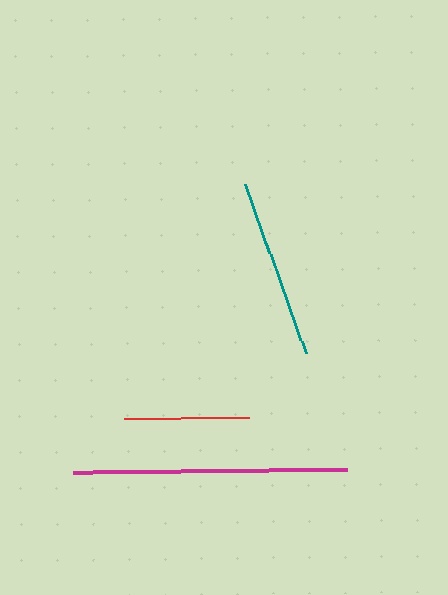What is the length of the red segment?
The red segment is approximately 124 pixels long.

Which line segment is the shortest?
The red line is the shortest at approximately 124 pixels.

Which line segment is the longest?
The magenta line is the longest at approximately 273 pixels.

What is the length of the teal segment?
The teal segment is approximately 180 pixels long.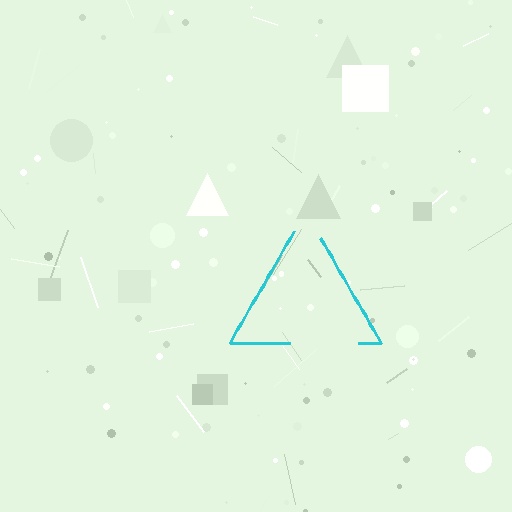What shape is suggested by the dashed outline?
The dashed outline suggests a triangle.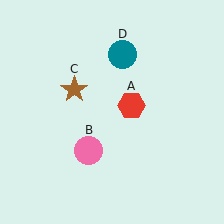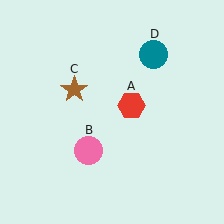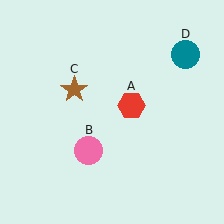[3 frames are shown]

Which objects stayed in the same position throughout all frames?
Red hexagon (object A) and pink circle (object B) and brown star (object C) remained stationary.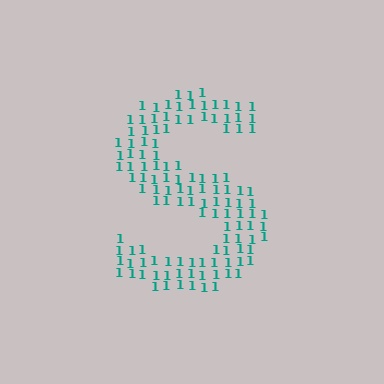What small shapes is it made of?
It is made of small digit 1's.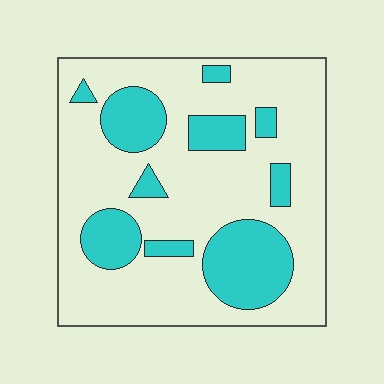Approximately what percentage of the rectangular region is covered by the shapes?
Approximately 25%.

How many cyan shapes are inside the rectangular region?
10.